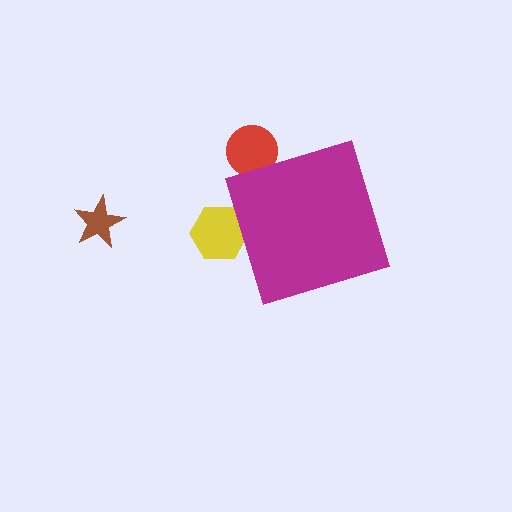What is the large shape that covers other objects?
A magenta diamond.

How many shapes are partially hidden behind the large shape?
2 shapes are partially hidden.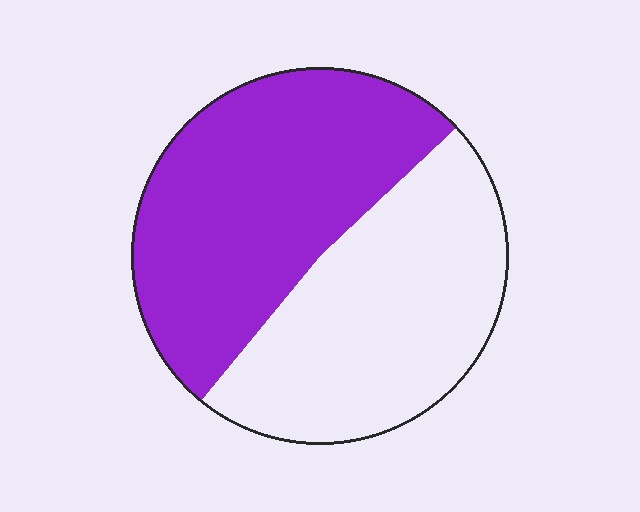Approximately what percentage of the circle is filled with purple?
Approximately 50%.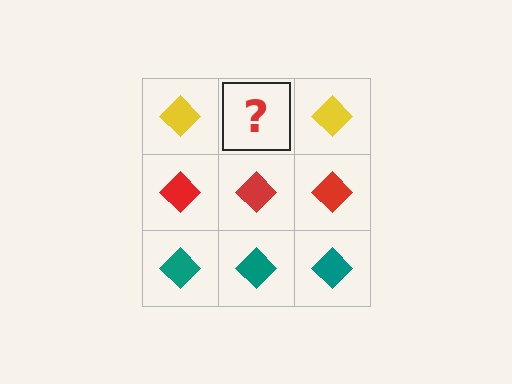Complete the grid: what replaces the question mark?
The question mark should be replaced with a yellow diamond.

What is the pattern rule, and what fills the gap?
The rule is that each row has a consistent color. The gap should be filled with a yellow diamond.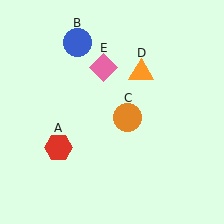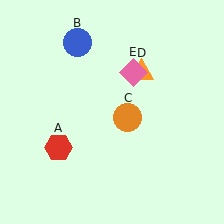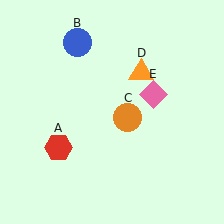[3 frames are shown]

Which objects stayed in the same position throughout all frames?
Red hexagon (object A) and blue circle (object B) and orange circle (object C) and orange triangle (object D) remained stationary.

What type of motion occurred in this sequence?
The pink diamond (object E) rotated clockwise around the center of the scene.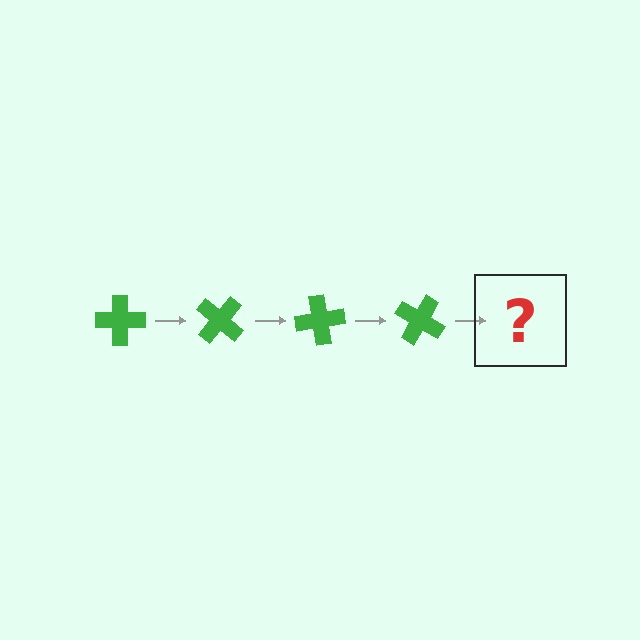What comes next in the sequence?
The next element should be a green cross rotated 160 degrees.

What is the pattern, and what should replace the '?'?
The pattern is that the cross rotates 40 degrees each step. The '?' should be a green cross rotated 160 degrees.